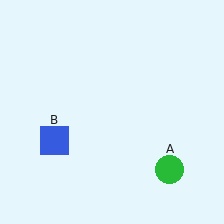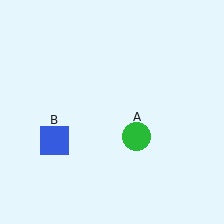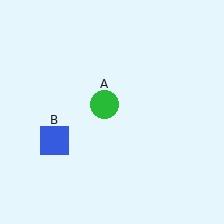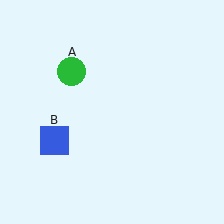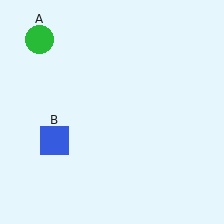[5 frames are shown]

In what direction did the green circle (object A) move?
The green circle (object A) moved up and to the left.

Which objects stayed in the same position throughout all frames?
Blue square (object B) remained stationary.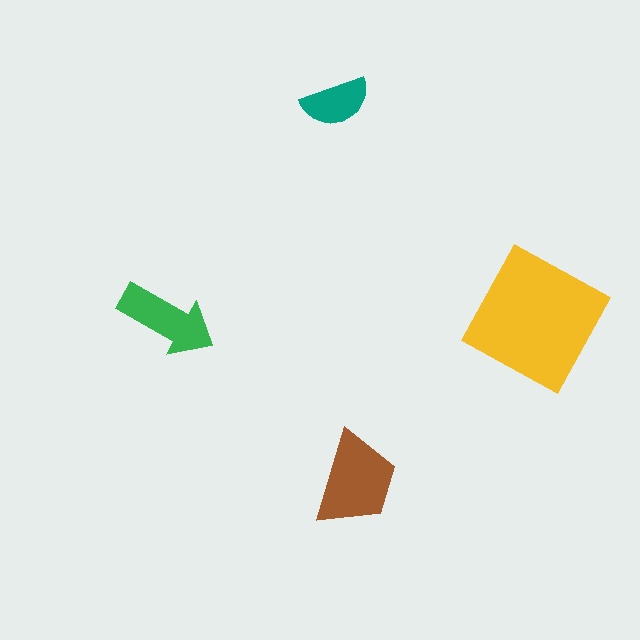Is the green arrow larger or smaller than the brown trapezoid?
Smaller.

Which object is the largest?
The yellow square.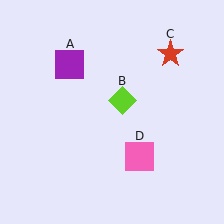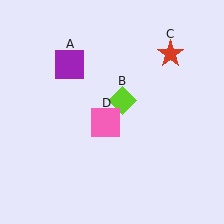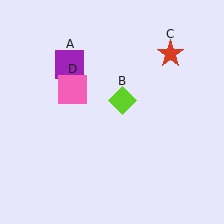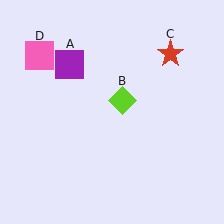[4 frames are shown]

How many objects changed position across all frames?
1 object changed position: pink square (object D).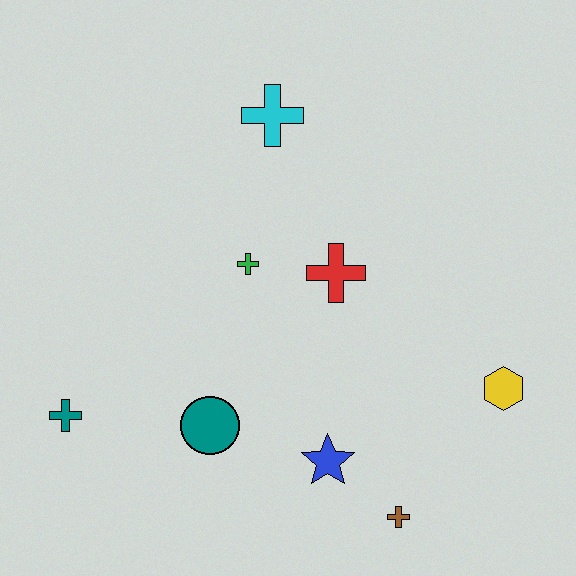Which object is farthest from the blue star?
The cyan cross is farthest from the blue star.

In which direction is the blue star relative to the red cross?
The blue star is below the red cross.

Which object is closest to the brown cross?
The blue star is closest to the brown cross.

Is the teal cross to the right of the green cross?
No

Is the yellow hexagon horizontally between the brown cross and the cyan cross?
No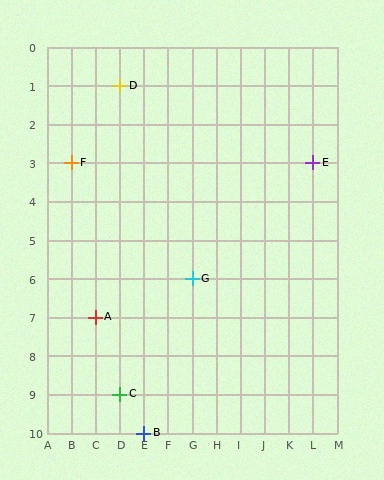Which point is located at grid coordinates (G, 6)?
Point G is at (G, 6).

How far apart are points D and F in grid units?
Points D and F are 2 columns and 2 rows apart (about 2.8 grid units diagonally).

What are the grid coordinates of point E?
Point E is at grid coordinates (L, 3).